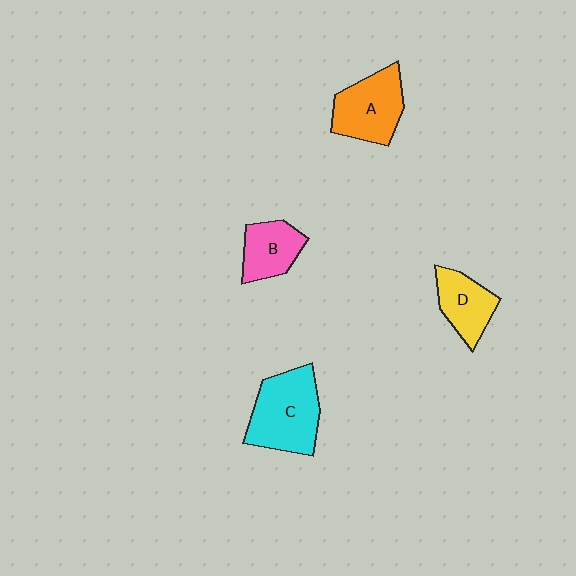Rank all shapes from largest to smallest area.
From largest to smallest: C (cyan), A (orange), D (yellow), B (pink).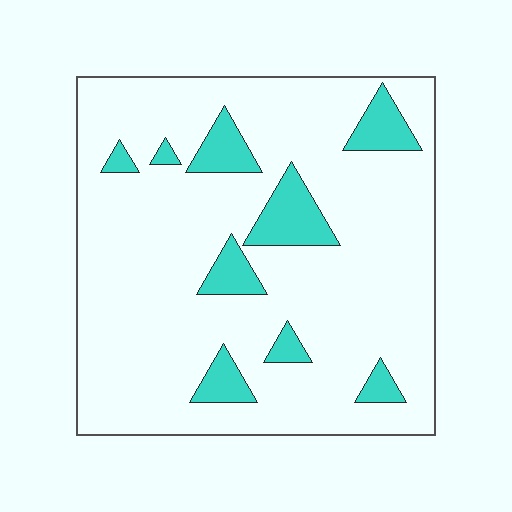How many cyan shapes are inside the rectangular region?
9.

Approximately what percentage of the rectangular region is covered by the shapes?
Approximately 15%.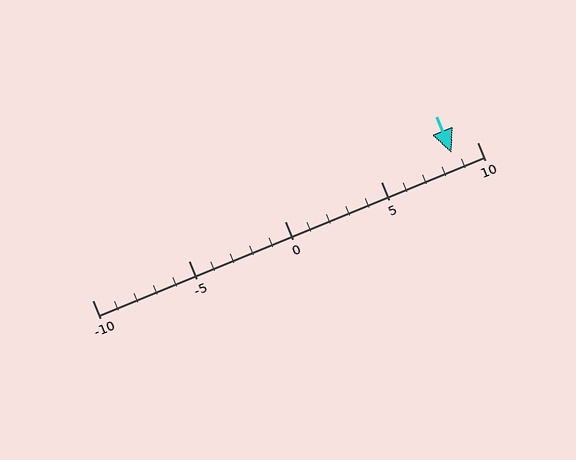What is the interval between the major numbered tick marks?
The major tick marks are spaced 5 units apart.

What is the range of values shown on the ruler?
The ruler shows values from -10 to 10.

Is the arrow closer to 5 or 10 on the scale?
The arrow is closer to 10.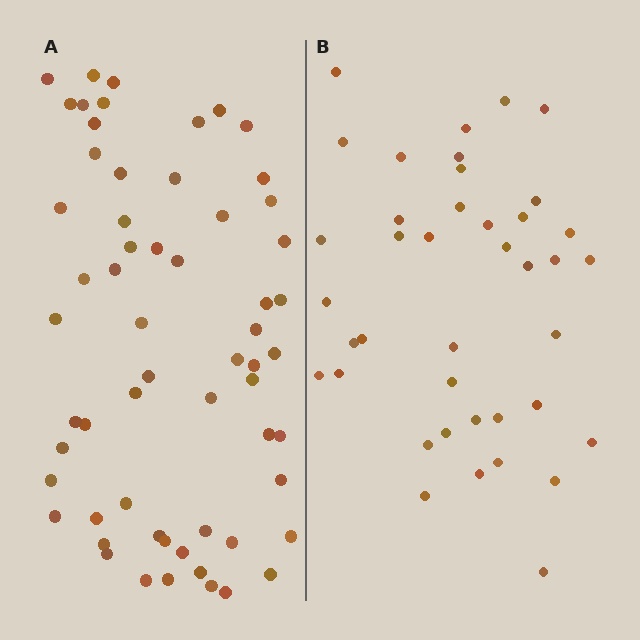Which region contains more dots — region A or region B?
Region A (the left region) has more dots.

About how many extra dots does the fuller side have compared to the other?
Region A has approximately 20 more dots than region B.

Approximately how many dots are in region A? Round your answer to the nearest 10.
About 60 dots.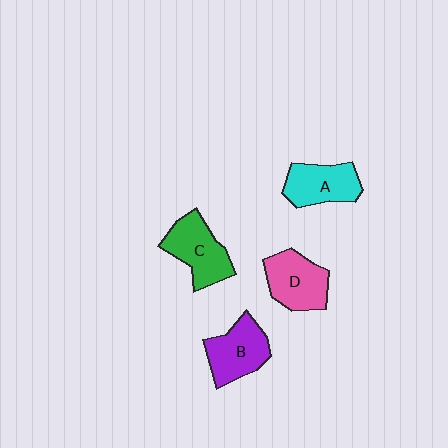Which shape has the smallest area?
Shape A (cyan).